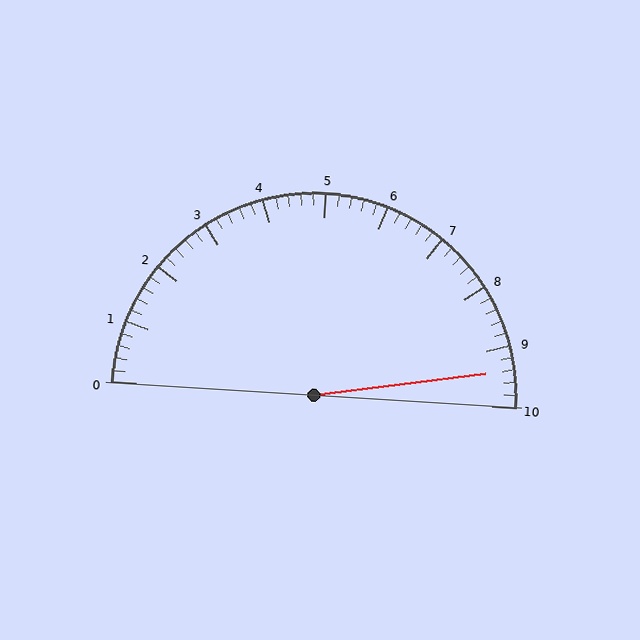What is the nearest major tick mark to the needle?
The nearest major tick mark is 9.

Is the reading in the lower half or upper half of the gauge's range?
The reading is in the upper half of the range (0 to 10).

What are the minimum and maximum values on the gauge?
The gauge ranges from 0 to 10.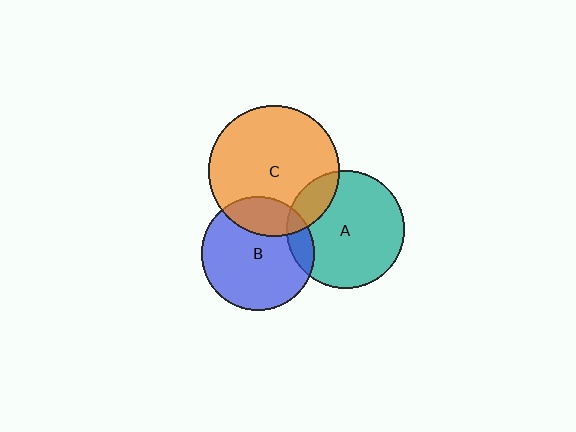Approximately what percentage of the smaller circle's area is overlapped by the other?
Approximately 15%.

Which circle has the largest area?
Circle C (orange).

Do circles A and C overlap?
Yes.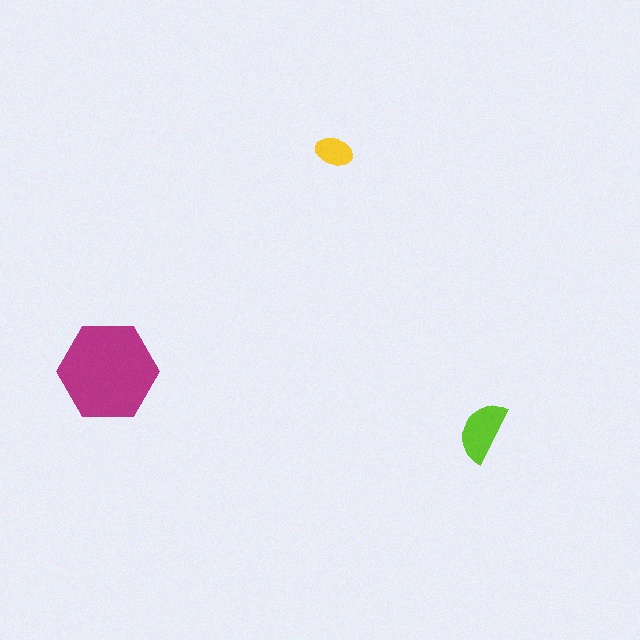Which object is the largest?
The magenta hexagon.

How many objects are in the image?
There are 3 objects in the image.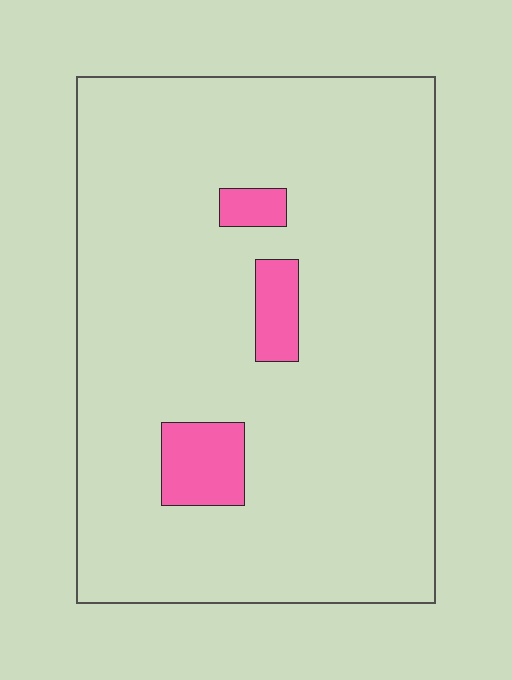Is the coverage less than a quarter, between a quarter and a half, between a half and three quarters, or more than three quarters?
Less than a quarter.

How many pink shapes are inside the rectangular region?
3.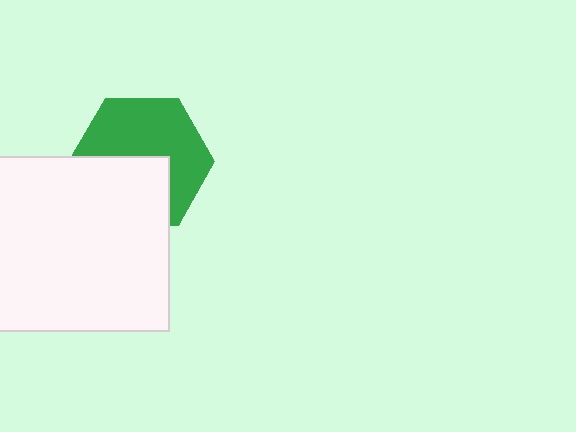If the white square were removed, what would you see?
You would see the complete green hexagon.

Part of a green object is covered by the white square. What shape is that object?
It is a hexagon.